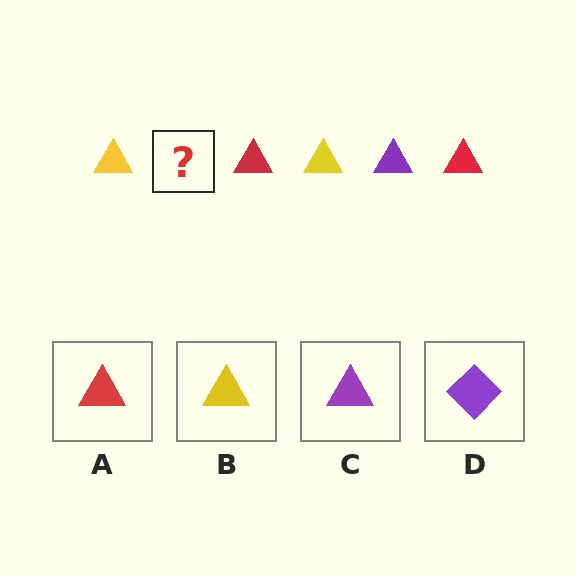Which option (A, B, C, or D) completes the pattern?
C.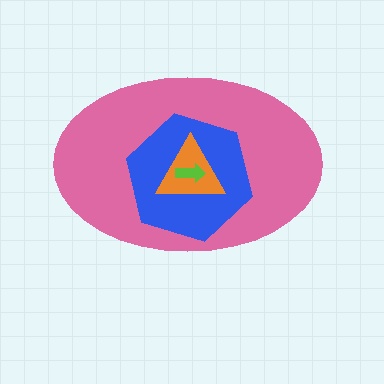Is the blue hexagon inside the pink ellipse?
Yes.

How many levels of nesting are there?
4.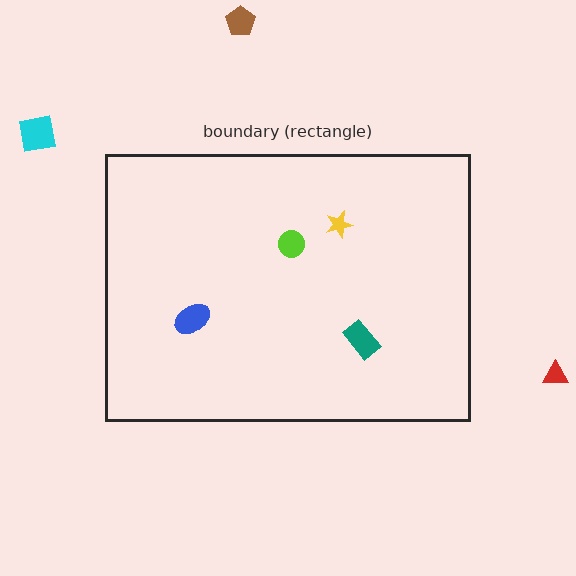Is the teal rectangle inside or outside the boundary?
Inside.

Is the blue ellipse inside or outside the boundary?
Inside.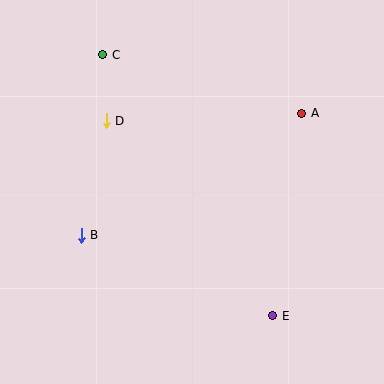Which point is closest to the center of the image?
Point D at (106, 121) is closest to the center.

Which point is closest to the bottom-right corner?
Point E is closest to the bottom-right corner.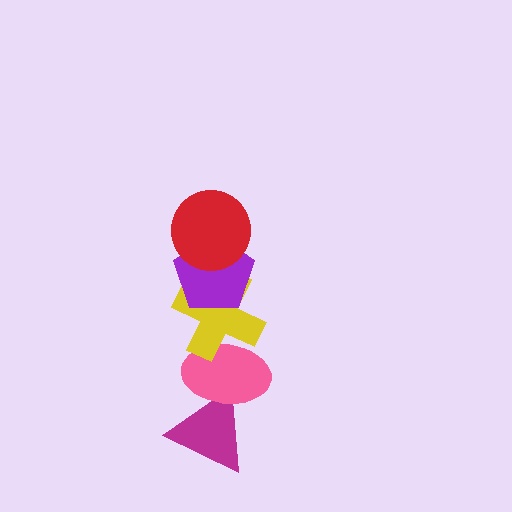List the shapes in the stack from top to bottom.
From top to bottom: the red circle, the purple pentagon, the yellow cross, the pink ellipse, the magenta triangle.